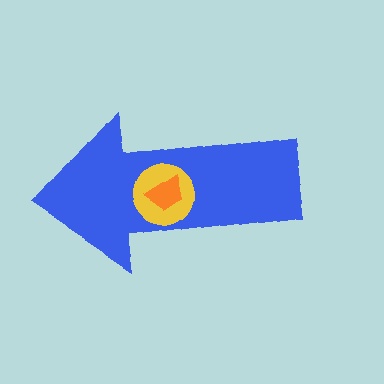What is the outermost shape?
The blue arrow.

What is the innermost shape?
The orange trapezoid.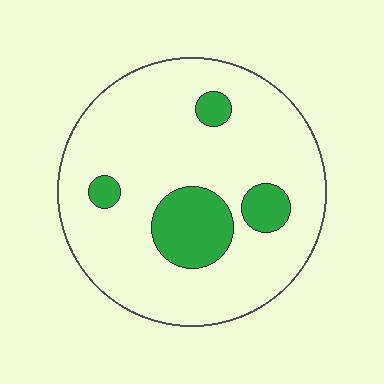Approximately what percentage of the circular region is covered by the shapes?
Approximately 15%.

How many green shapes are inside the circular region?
4.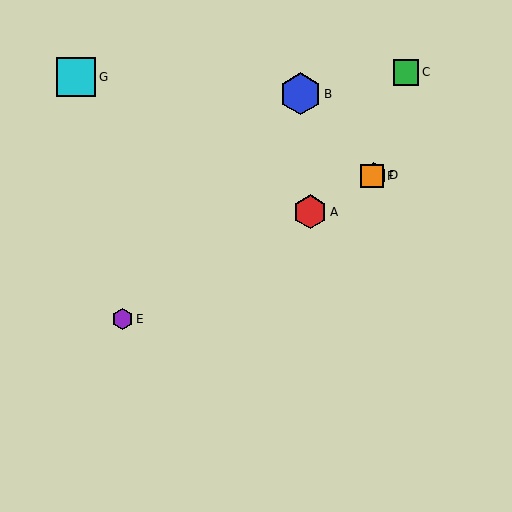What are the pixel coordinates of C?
Object C is at (406, 72).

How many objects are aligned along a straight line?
4 objects (A, D, E, F) are aligned along a straight line.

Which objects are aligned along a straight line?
Objects A, D, E, F are aligned along a straight line.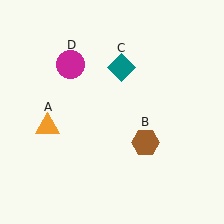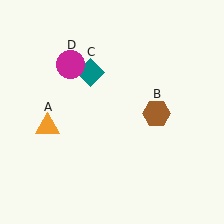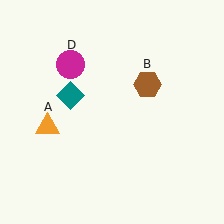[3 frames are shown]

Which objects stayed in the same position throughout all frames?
Orange triangle (object A) and magenta circle (object D) remained stationary.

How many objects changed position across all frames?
2 objects changed position: brown hexagon (object B), teal diamond (object C).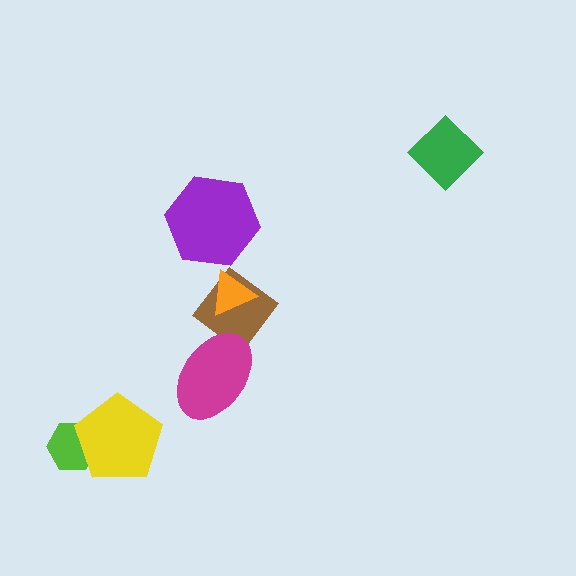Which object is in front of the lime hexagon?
The yellow pentagon is in front of the lime hexagon.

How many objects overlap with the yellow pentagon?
1 object overlaps with the yellow pentagon.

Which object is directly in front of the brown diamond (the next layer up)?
The orange triangle is directly in front of the brown diamond.